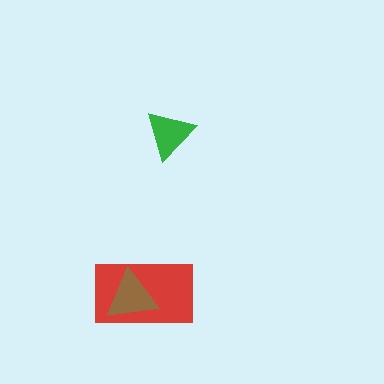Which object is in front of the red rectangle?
The brown triangle is in front of the red rectangle.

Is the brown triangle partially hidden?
No, no other shape covers it.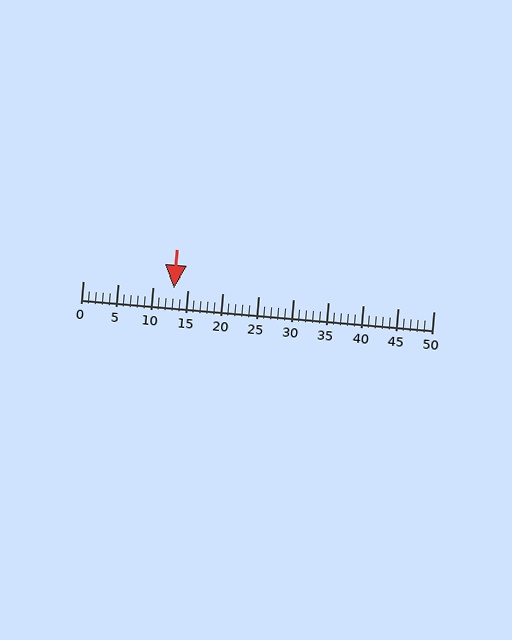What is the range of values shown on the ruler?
The ruler shows values from 0 to 50.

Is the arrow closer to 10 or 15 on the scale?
The arrow is closer to 15.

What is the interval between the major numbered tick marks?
The major tick marks are spaced 5 units apart.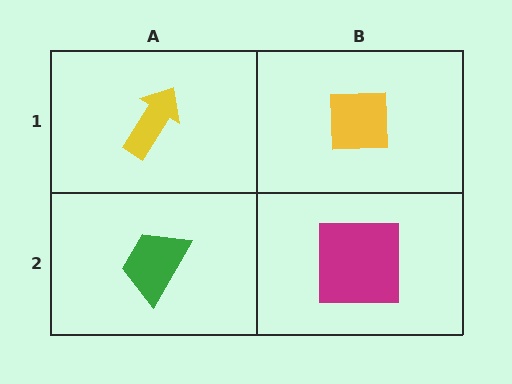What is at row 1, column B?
A yellow square.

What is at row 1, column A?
A yellow arrow.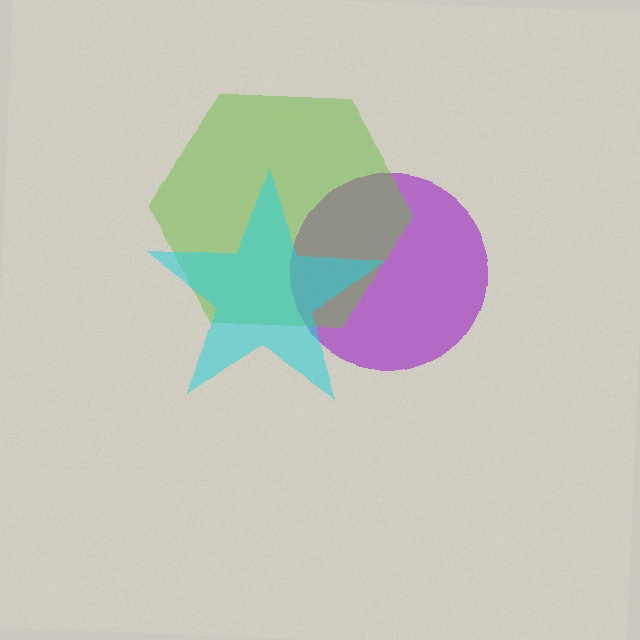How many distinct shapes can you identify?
There are 3 distinct shapes: a purple circle, a lime hexagon, a cyan star.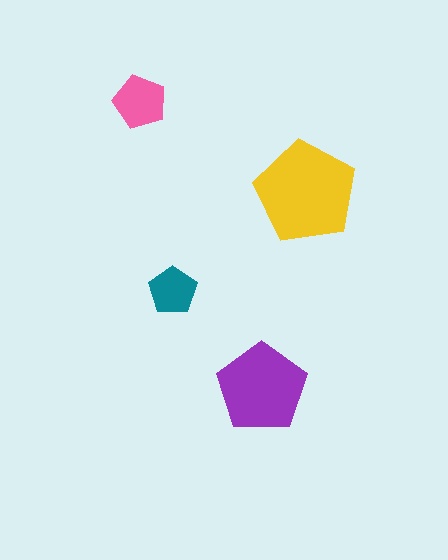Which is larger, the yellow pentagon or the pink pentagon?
The yellow one.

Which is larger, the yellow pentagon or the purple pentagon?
The yellow one.